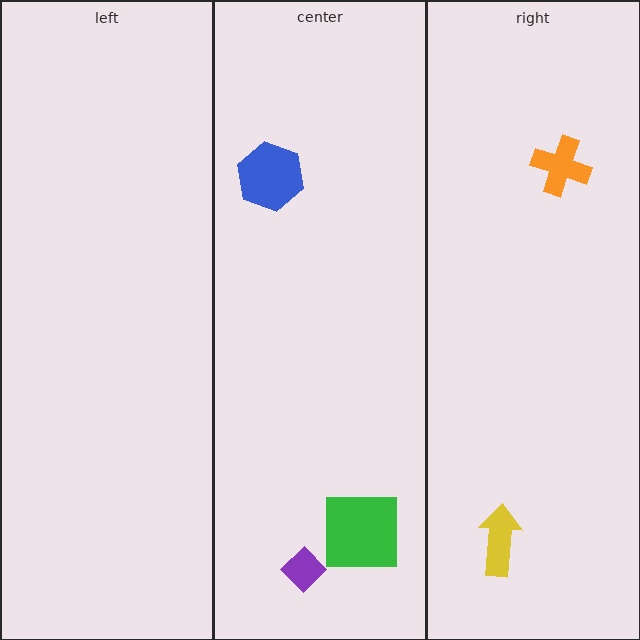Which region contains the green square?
The center region.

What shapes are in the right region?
The orange cross, the yellow arrow.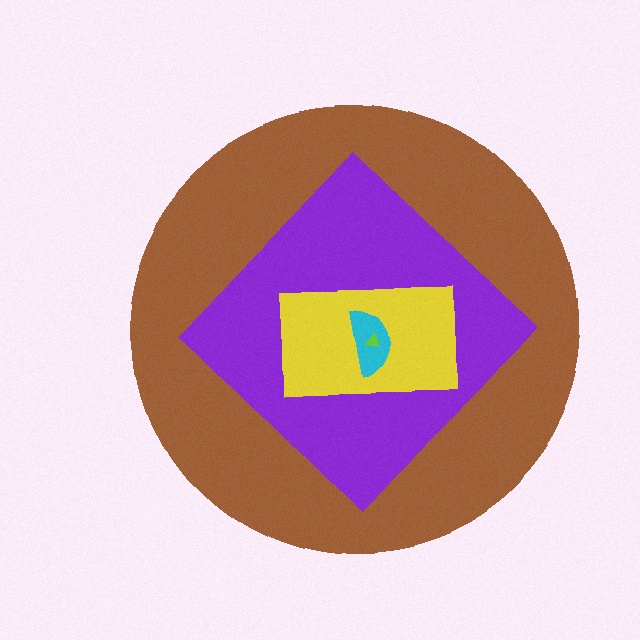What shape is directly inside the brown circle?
The purple diamond.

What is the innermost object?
The lime triangle.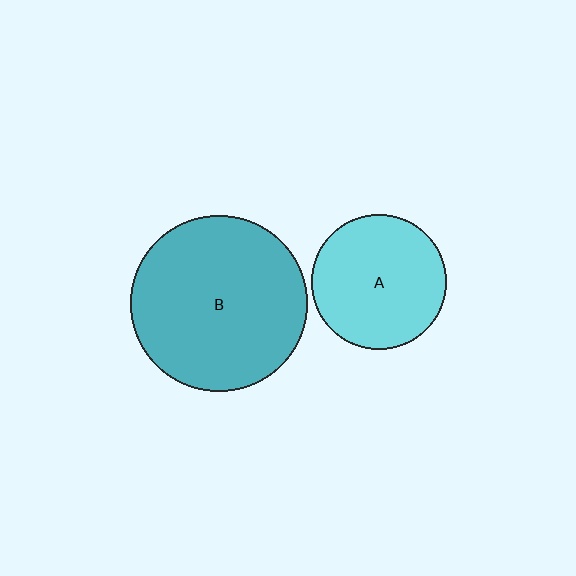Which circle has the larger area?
Circle B (teal).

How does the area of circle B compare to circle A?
Approximately 1.7 times.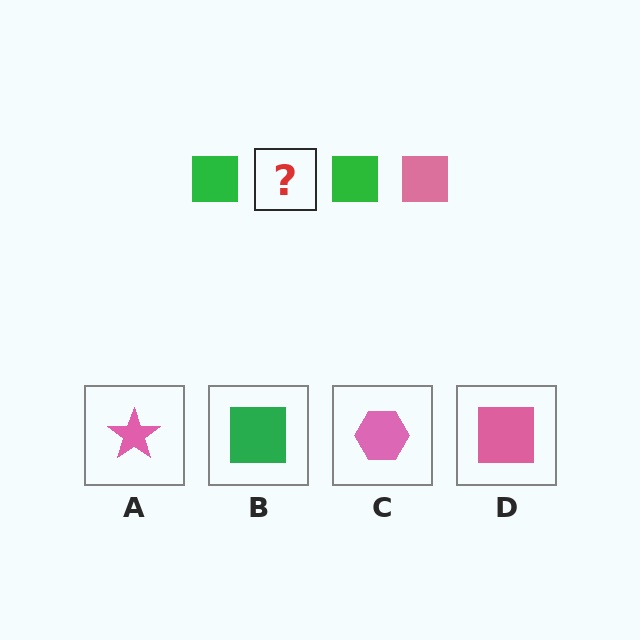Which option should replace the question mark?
Option D.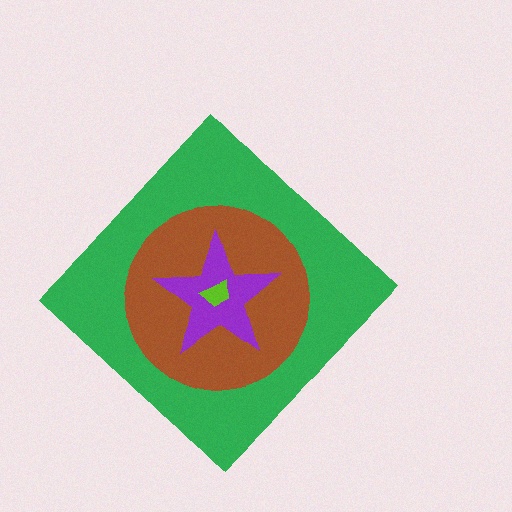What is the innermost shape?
The lime trapezoid.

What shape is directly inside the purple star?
The lime trapezoid.